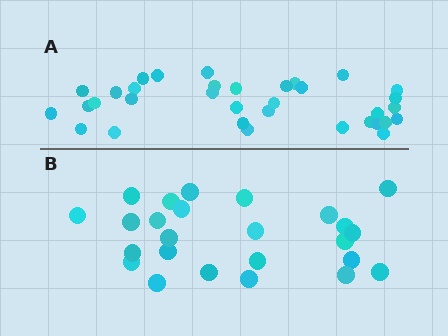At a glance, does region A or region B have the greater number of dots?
Region A (the top region) has more dots.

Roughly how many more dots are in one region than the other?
Region A has roughly 8 or so more dots than region B.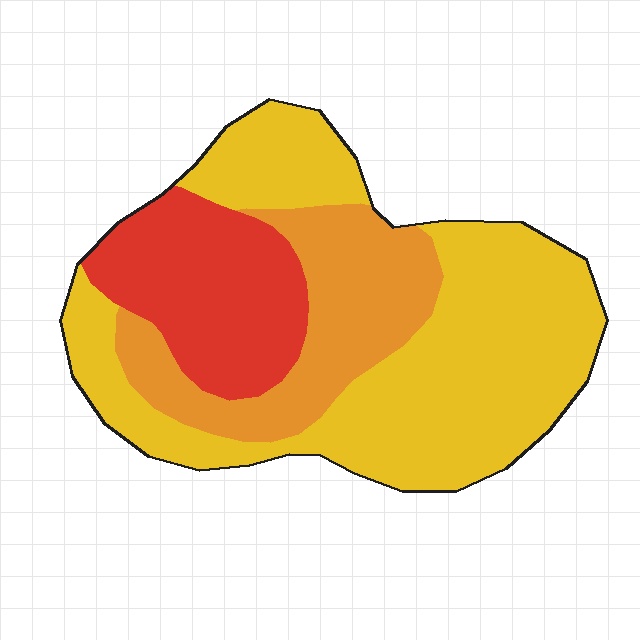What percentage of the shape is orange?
Orange takes up about one quarter (1/4) of the shape.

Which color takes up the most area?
Yellow, at roughly 55%.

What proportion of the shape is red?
Red covers around 20% of the shape.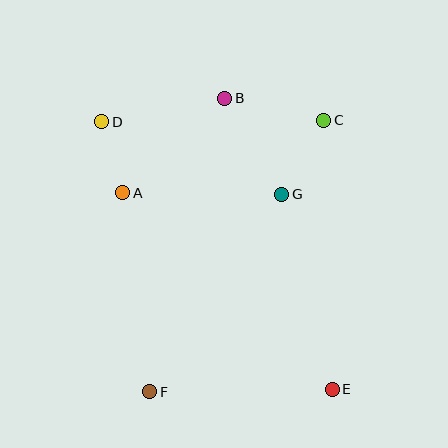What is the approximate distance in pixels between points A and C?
The distance between A and C is approximately 214 pixels.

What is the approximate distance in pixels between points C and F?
The distance between C and F is approximately 323 pixels.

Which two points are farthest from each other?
Points D and E are farthest from each other.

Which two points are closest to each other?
Points A and D are closest to each other.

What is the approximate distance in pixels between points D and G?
The distance between D and G is approximately 194 pixels.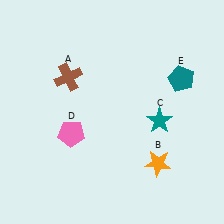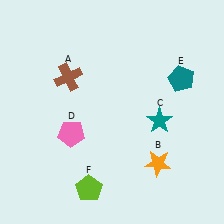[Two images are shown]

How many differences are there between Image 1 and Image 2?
There is 1 difference between the two images.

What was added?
A lime pentagon (F) was added in Image 2.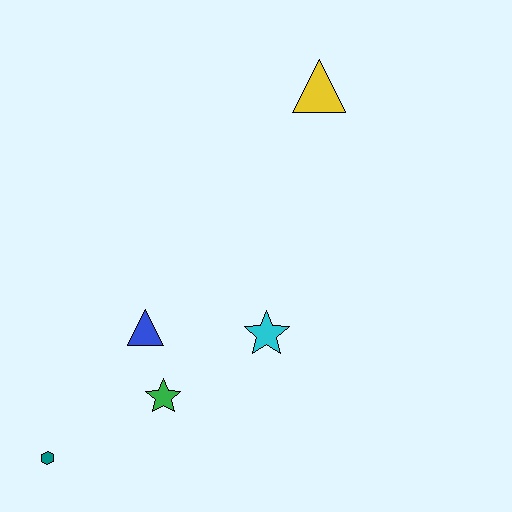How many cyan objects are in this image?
There is 1 cyan object.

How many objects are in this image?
There are 5 objects.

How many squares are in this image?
There are no squares.